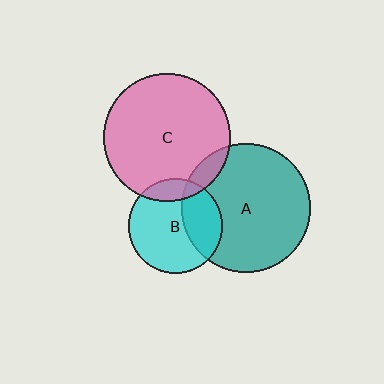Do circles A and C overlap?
Yes.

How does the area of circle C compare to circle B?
Approximately 1.8 times.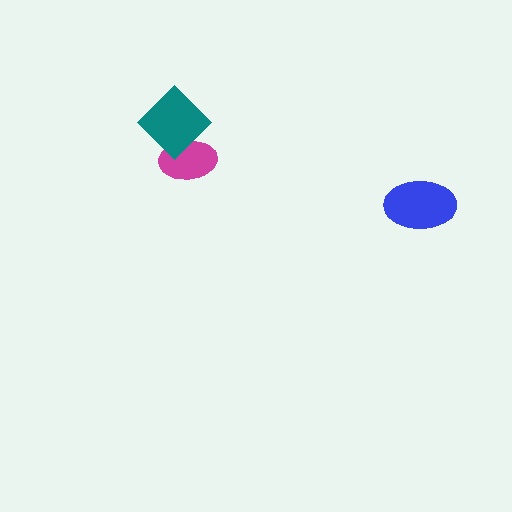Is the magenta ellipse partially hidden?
Yes, it is partially covered by another shape.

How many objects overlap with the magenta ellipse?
1 object overlaps with the magenta ellipse.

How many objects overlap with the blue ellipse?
0 objects overlap with the blue ellipse.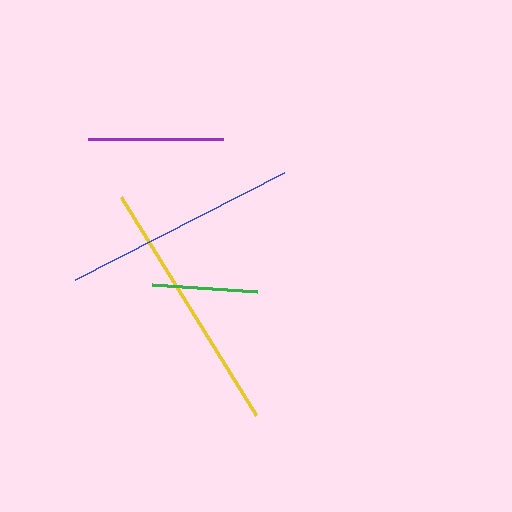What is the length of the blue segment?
The blue segment is approximately 235 pixels long.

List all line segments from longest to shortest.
From longest to shortest: yellow, blue, purple, green.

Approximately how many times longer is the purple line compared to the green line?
The purple line is approximately 1.3 times the length of the green line.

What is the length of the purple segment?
The purple segment is approximately 135 pixels long.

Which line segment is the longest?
The yellow line is the longest at approximately 256 pixels.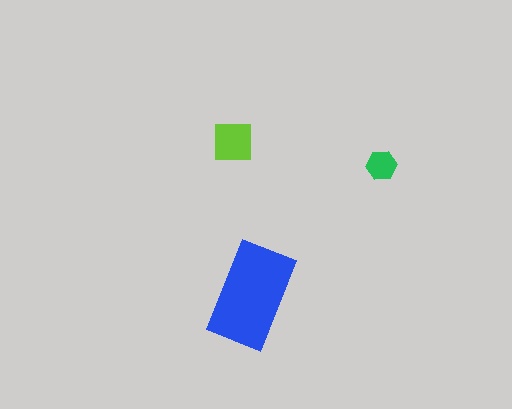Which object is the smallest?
The green hexagon.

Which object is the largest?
The blue rectangle.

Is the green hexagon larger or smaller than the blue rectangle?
Smaller.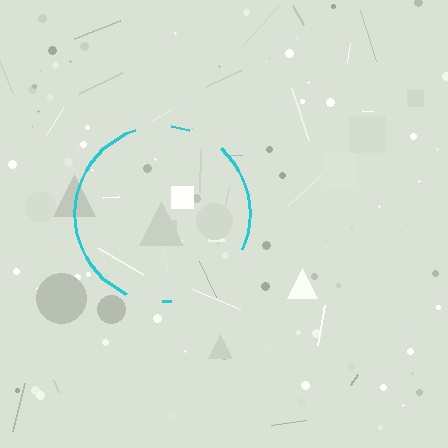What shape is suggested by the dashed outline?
The dashed outline suggests a circle.